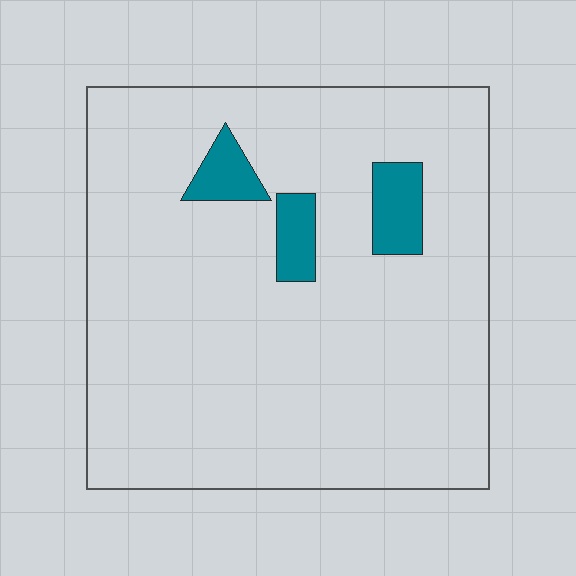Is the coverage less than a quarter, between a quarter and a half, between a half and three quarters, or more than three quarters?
Less than a quarter.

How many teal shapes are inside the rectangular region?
3.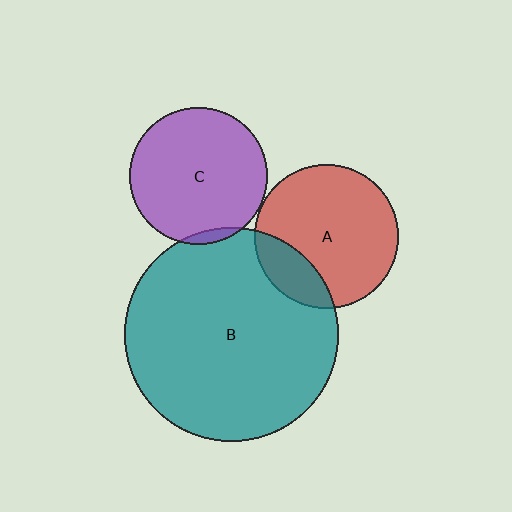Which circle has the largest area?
Circle B (teal).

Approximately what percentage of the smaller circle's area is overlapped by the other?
Approximately 5%.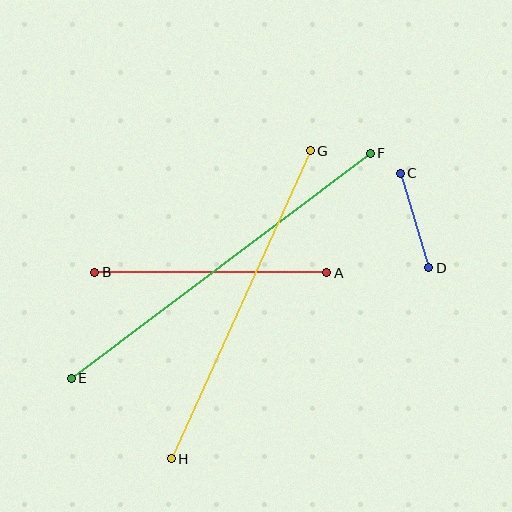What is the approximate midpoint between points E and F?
The midpoint is at approximately (221, 266) pixels.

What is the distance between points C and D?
The distance is approximately 99 pixels.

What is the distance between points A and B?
The distance is approximately 232 pixels.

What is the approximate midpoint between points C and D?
The midpoint is at approximately (415, 221) pixels.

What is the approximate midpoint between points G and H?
The midpoint is at approximately (241, 305) pixels.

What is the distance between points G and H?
The distance is approximately 338 pixels.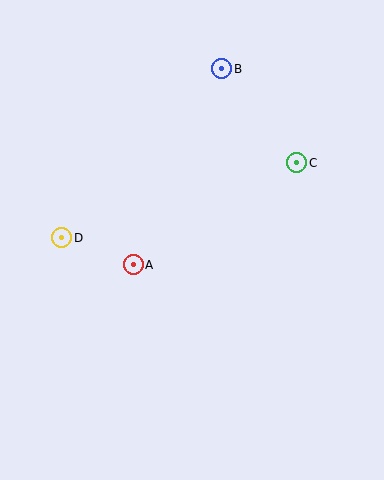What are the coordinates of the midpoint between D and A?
The midpoint between D and A is at (97, 251).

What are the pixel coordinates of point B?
Point B is at (222, 69).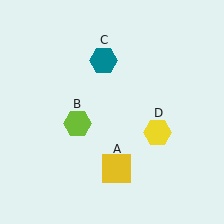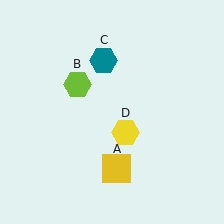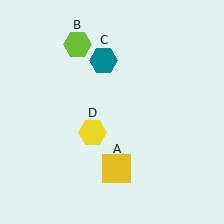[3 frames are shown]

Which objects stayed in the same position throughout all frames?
Yellow square (object A) and teal hexagon (object C) remained stationary.